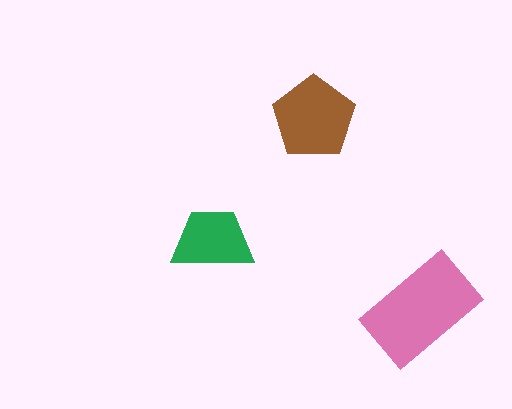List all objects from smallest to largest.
The green trapezoid, the brown pentagon, the pink rectangle.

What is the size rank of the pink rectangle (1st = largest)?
1st.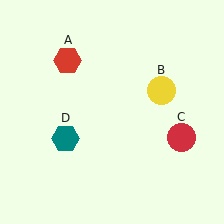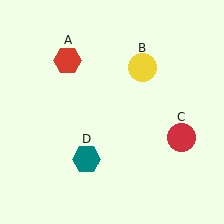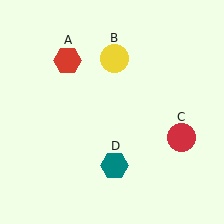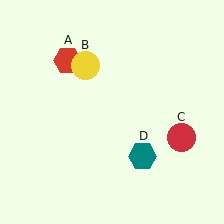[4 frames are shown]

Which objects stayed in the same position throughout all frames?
Red hexagon (object A) and red circle (object C) remained stationary.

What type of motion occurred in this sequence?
The yellow circle (object B), teal hexagon (object D) rotated counterclockwise around the center of the scene.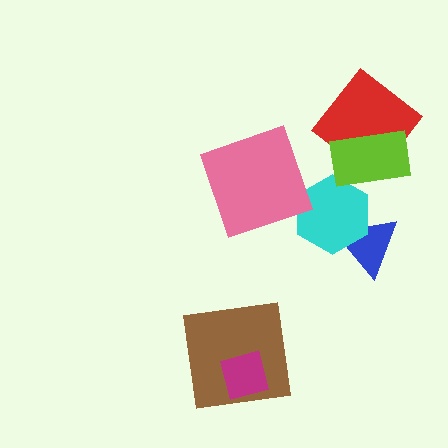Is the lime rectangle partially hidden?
No, no other shape covers it.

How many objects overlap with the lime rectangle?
2 objects overlap with the lime rectangle.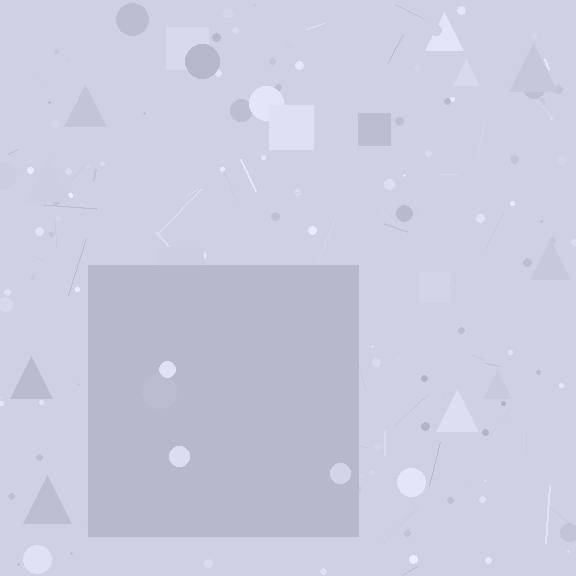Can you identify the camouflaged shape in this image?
The camouflaged shape is a square.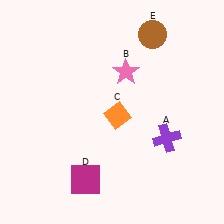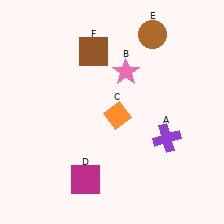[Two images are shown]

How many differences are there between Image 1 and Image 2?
There is 1 difference between the two images.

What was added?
A brown square (F) was added in Image 2.